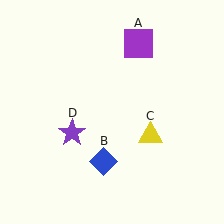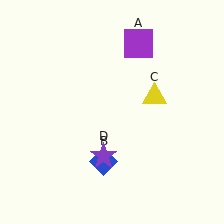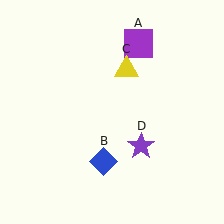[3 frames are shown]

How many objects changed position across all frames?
2 objects changed position: yellow triangle (object C), purple star (object D).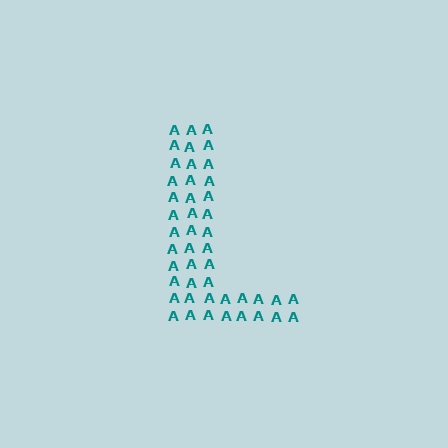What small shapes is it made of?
It is made of small letter A's.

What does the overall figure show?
The overall figure shows the letter L.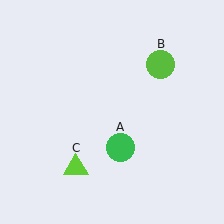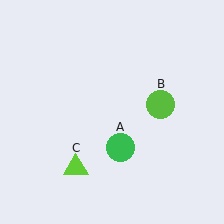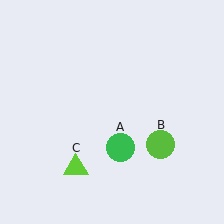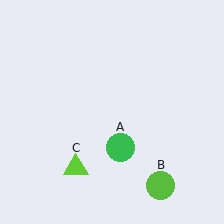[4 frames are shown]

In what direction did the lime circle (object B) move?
The lime circle (object B) moved down.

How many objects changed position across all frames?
1 object changed position: lime circle (object B).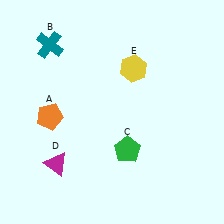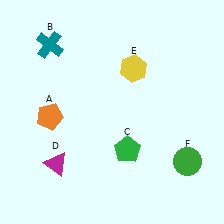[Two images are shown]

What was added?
A green circle (F) was added in Image 2.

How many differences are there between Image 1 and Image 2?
There is 1 difference between the two images.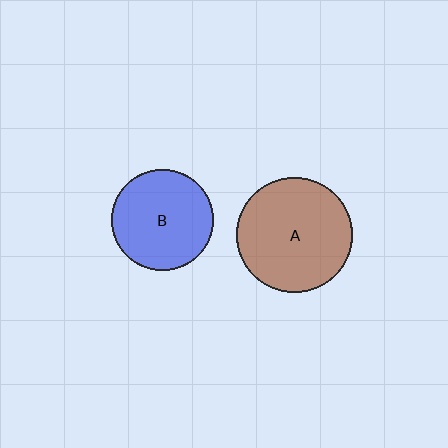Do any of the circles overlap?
No, none of the circles overlap.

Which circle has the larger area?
Circle A (brown).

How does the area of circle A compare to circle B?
Approximately 1.3 times.